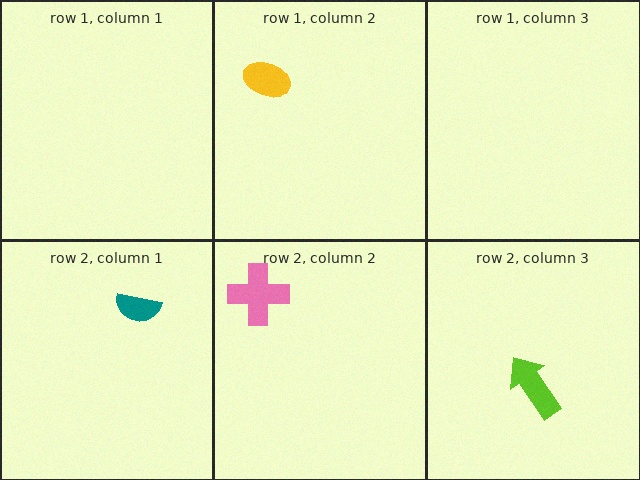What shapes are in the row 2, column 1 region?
The teal semicircle.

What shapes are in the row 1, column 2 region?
The yellow ellipse.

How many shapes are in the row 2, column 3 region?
1.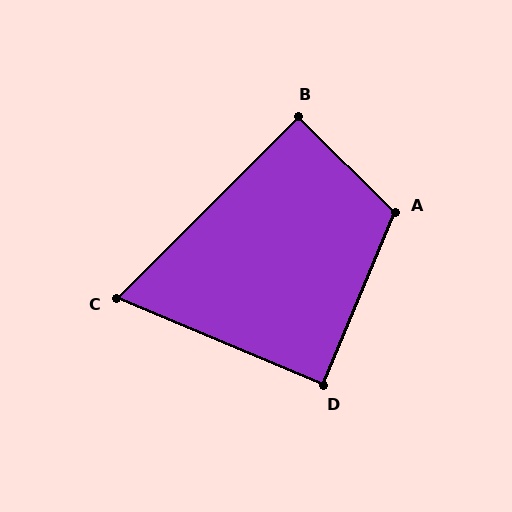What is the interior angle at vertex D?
Approximately 90 degrees (approximately right).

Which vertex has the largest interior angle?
A, at approximately 112 degrees.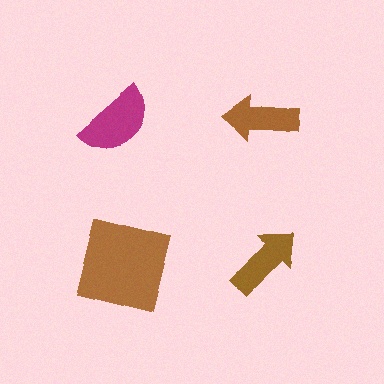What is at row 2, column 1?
A brown square.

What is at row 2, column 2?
A brown arrow.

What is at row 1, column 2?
A brown arrow.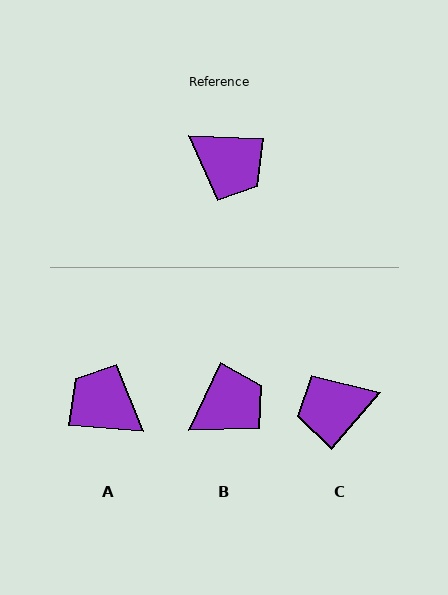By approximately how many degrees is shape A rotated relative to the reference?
Approximately 178 degrees counter-clockwise.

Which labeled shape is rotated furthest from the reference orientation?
A, about 178 degrees away.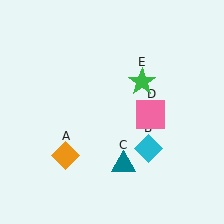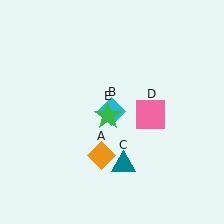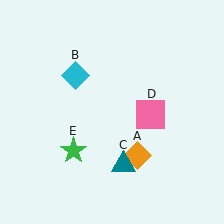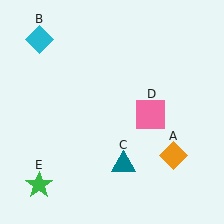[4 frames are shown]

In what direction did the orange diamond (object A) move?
The orange diamond (object A) moved right.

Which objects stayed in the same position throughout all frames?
Teal triangle (object C) and pink square (object D) remained stationary.